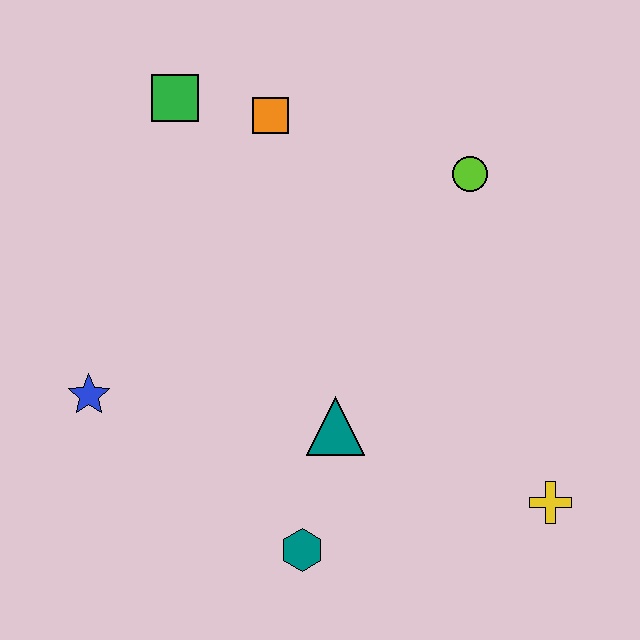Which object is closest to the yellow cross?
The teal triangle is closest to the yellow cross.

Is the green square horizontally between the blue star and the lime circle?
Yes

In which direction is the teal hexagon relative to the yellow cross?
The teal hexagon is to the left of the yellow cross.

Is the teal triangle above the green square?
No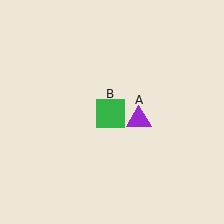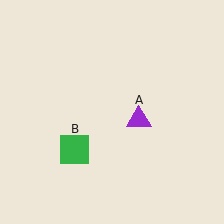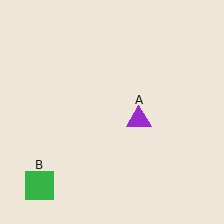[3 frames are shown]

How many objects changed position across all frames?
1 object changed position: green square (object B).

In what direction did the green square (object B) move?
The green square (object B) moved down and to the left.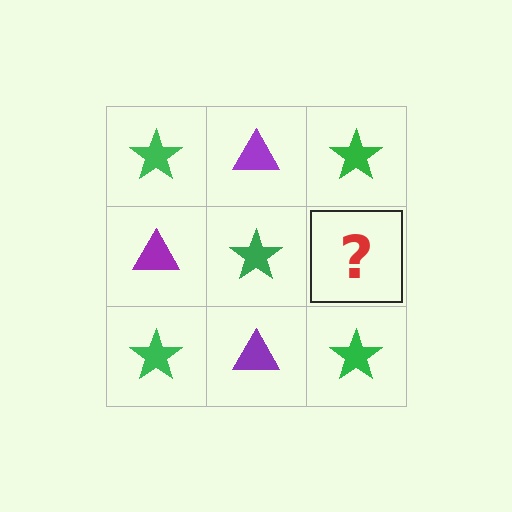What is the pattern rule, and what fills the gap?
The rule is that it alternates green star and purple triangle in a checkerboard pattern. The gap should be filled with a purple triangle.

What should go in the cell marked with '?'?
The missing cell should contain a purple triangle.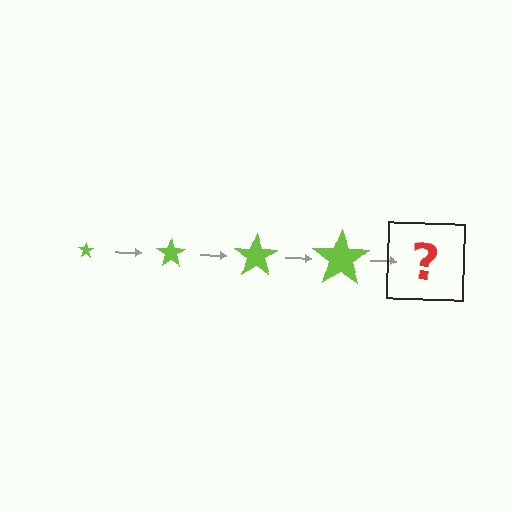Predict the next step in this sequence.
The next step is a lime star, larger than the previous one.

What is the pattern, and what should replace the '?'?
The pattern is that the star gets progressively larger each step. The '?' should be a lime star, larger than the previous one.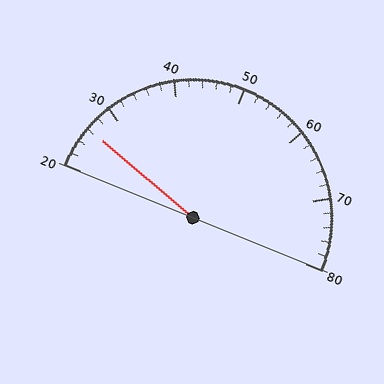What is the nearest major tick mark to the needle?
The nearest major tick mark is 30.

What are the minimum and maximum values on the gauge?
The gauge ranges from 20 to 80.